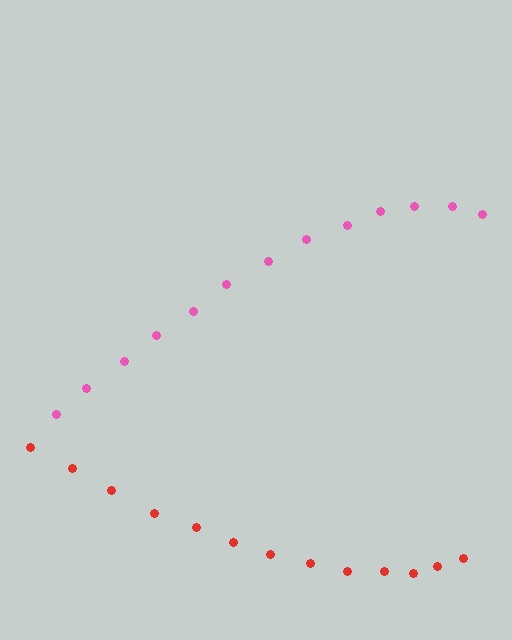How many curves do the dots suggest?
There are 2 distinct paths.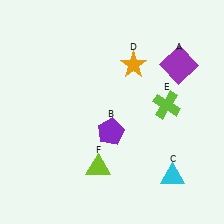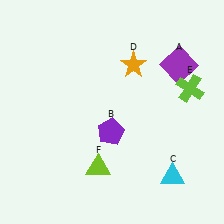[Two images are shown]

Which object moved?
The lime cross (E) moved right.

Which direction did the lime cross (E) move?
The lime cross (E) moved right.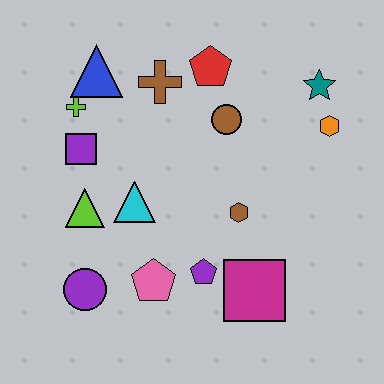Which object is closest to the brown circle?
The red pentagon is closest to the brown circle.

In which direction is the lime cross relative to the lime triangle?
The lime cross is above the lime triangle.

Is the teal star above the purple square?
Yes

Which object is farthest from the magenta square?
The blue triangle is farthest from the magenta square.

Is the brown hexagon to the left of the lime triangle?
No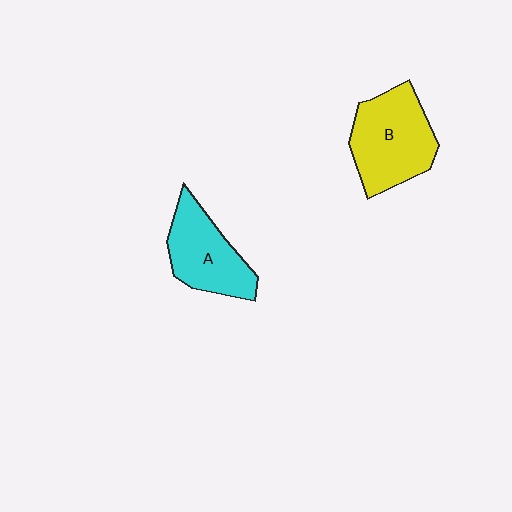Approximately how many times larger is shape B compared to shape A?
Approximately 1.2 times.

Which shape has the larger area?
Shape B (yellow).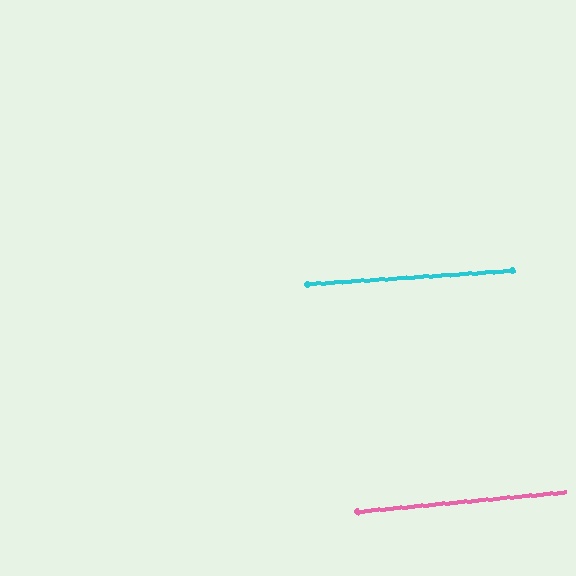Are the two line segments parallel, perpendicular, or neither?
Parallel — their directions differ by only 1.4°.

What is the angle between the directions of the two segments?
Approximately 1 degree.